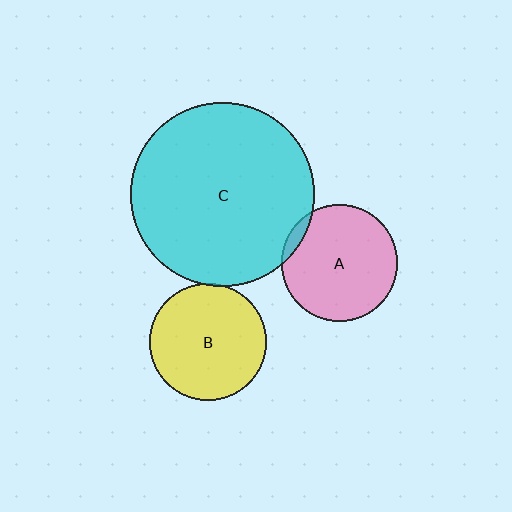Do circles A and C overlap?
Yes.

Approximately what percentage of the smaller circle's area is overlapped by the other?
Approximately 5%.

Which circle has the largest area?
Circle C (cyan).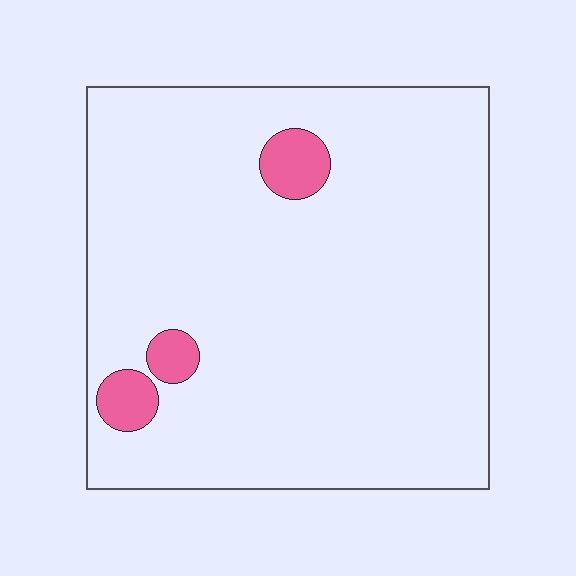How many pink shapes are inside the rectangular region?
3.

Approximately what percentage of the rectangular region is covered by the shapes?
Approximately 5%.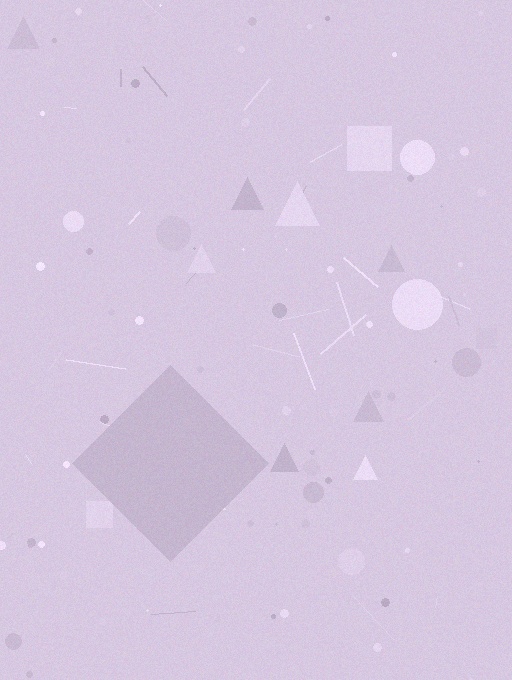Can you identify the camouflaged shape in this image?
The camouflaged shape is a diamond.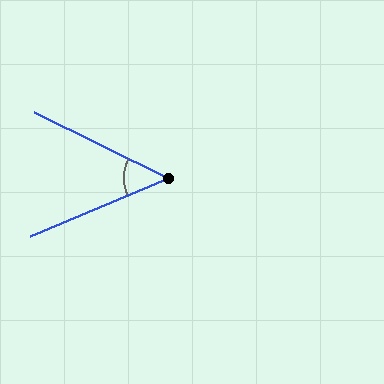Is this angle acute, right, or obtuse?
It is acute.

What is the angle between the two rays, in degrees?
Approximately 49 degrees.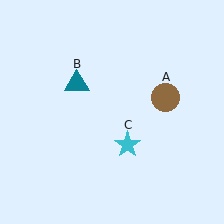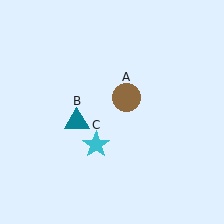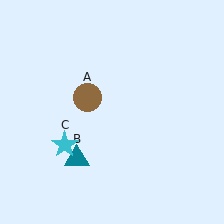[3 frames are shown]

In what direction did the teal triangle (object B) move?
The teal triangle (object B) moved down.